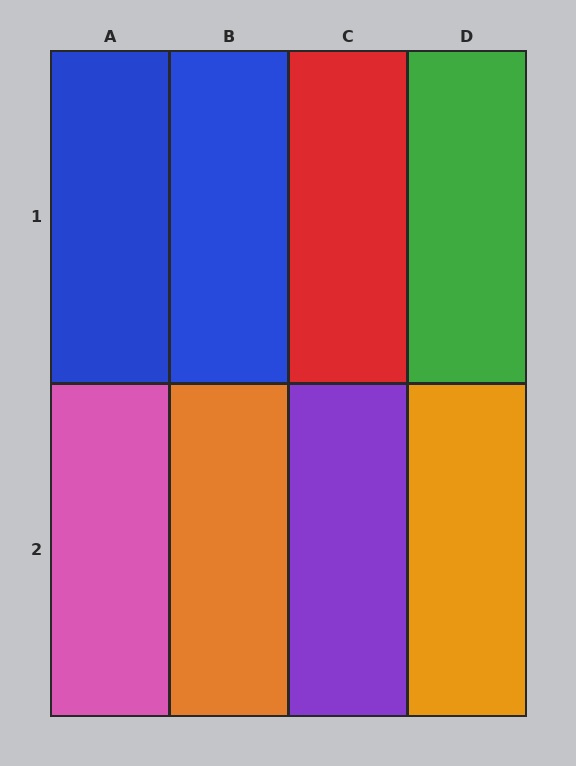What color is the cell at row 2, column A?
Pink.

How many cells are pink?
1 cell is pink.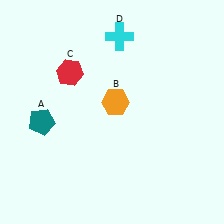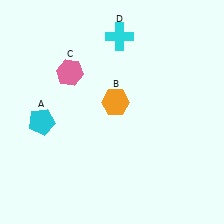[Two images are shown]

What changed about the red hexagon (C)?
In Image 1, C is red. In Image 2, it changed to pink.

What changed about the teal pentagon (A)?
In Image 1, A is teal. In Image 2, it changed to cyan.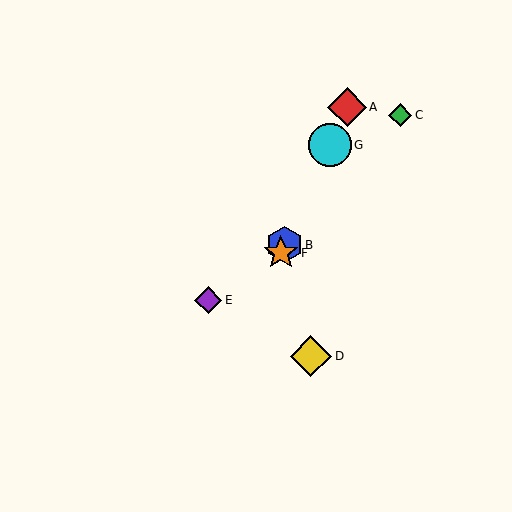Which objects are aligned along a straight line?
Objects A, B, F, G are aligned along a straight line.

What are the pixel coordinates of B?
Object B is at (284, 245).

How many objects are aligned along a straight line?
4 objects (A, B, F, G) are aligned along a straight line.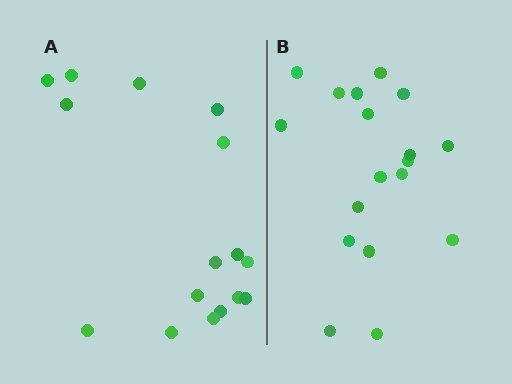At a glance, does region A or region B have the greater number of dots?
Region B (the right region) has more dots.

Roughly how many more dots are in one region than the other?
Region B has just a few more — roughly 2 or 3 more dots than region A.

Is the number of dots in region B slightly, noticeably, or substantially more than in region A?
Region B has only slightly more — the two regions are fairly close. The ratio is roughly 1.1 to 1.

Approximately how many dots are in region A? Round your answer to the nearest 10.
About 20 dots. (The exact count is 16, which rounds to 20.)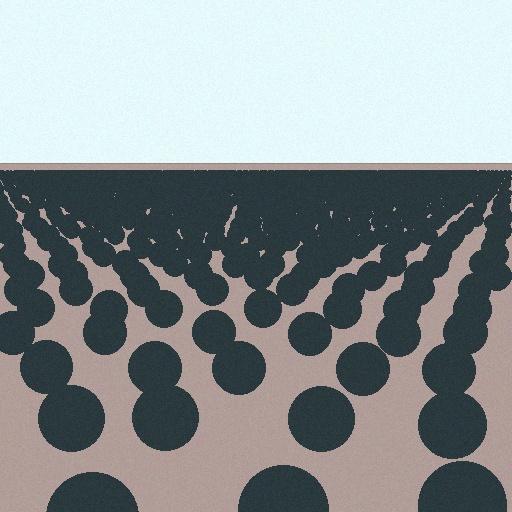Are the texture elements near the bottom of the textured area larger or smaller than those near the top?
Larger. Near the bottom, elements are closer to the viewer and appear at a bigger on-screen size.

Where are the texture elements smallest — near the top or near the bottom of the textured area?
Near the top.